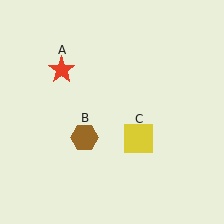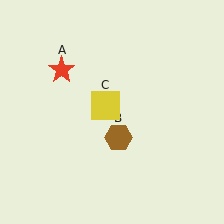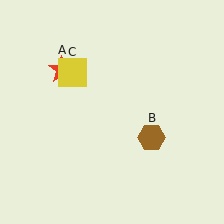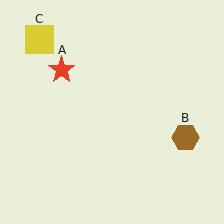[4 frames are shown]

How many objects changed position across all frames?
2 objects changed position: brown hexagon (object B), yellow square (object C).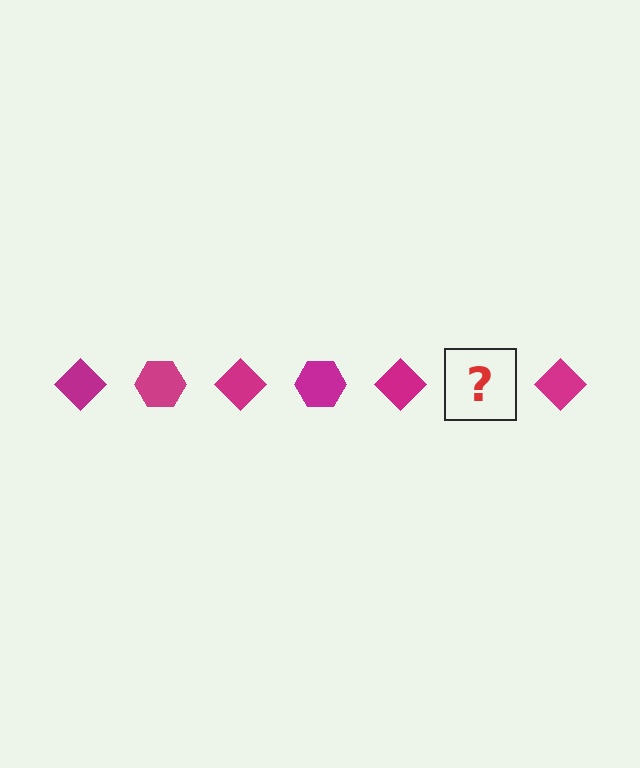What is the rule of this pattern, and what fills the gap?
The rule is that the pattern cycles through diamond, hexagon shapes in magenta. The gap should be filled with a magenta hexagon.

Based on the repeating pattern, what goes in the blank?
The blank should be a magenta hexagon.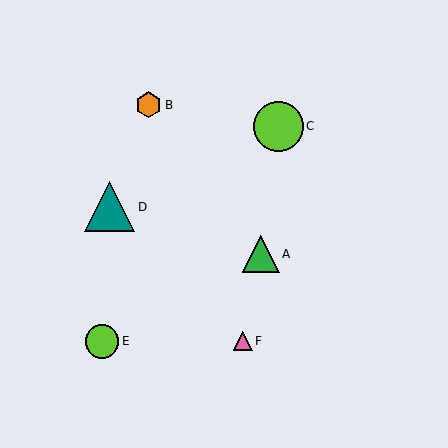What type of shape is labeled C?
Shape C is a lime circle.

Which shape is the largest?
The teal triangle (labeled D) is the largest.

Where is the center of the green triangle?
The center of the green triangle is at (261, 254).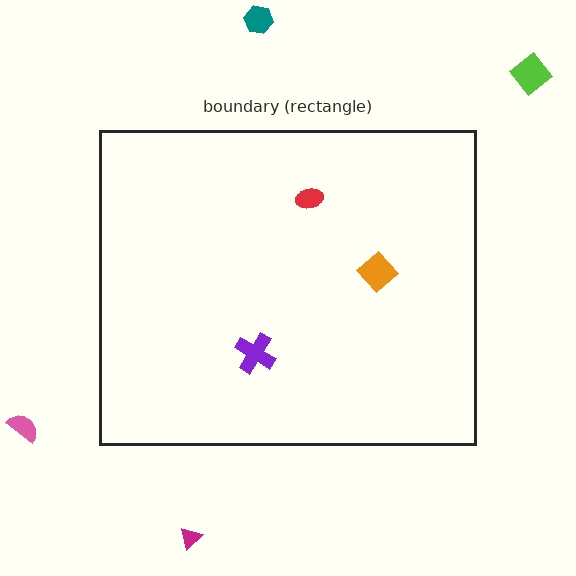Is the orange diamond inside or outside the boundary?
Inside.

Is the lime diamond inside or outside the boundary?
Outside.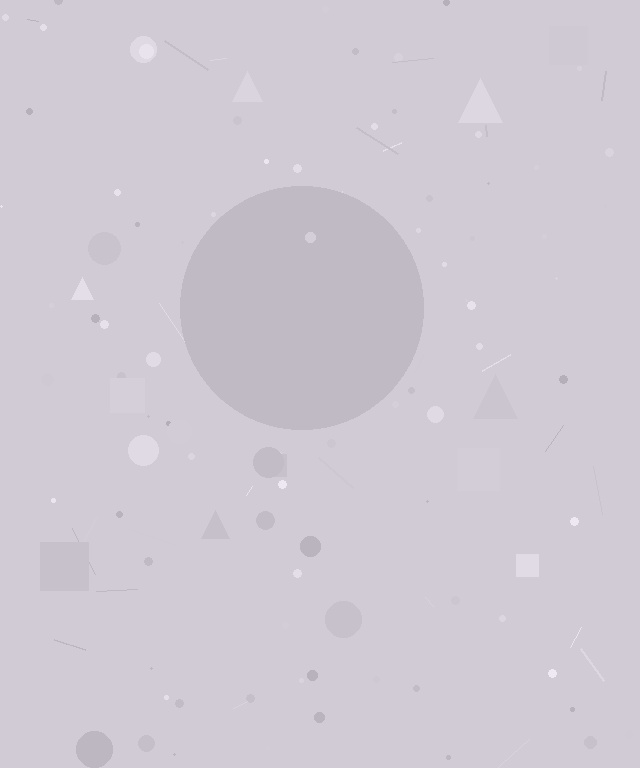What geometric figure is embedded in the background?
A circle is embedded in the background.